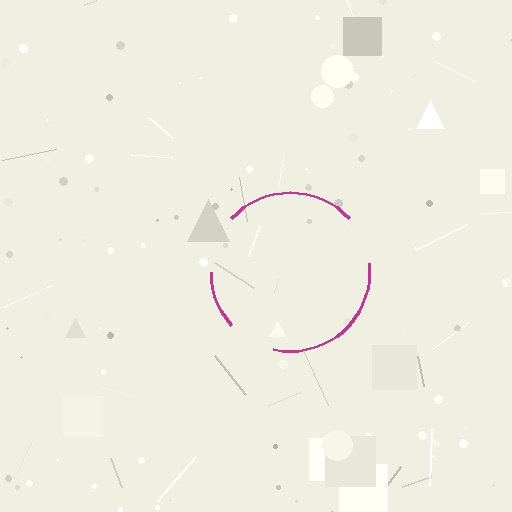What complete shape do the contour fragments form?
The contour fragments form a circle.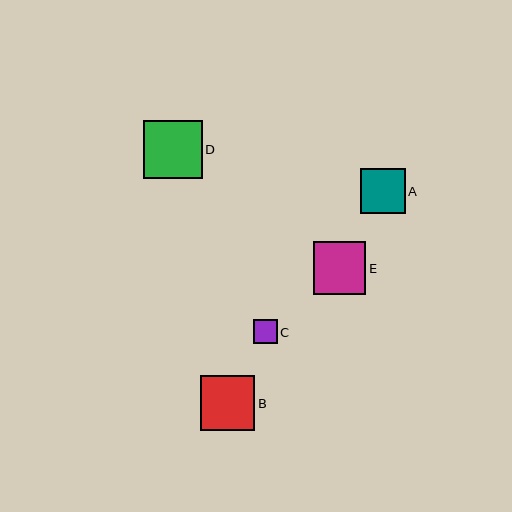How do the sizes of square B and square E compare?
Square B and square E are approximately the same size.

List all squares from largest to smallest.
From largest to smallest: D, B, E, A, C.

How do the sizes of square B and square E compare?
Square B and square E are approximately the same size.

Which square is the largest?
Square D is the largest with a size of approximately 58 pixels.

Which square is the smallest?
Square C is the smallest with a size of approximately 24 pixels.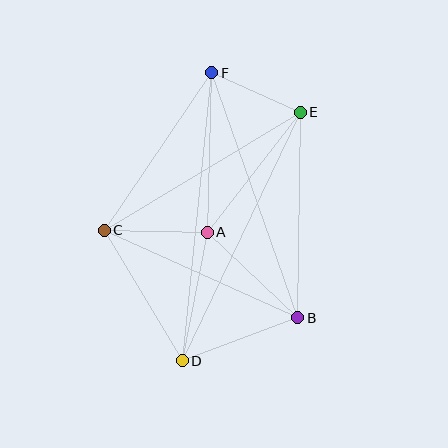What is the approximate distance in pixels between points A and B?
The distance between A and B is approximately 124 pixels.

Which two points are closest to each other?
Points E and F are closest to each other.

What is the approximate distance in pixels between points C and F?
The distance between C and F is approximately 191 pixels.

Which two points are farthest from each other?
Points D and F are farthest from each other.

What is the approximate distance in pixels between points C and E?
The distance between C and E is approximately 229 pixels.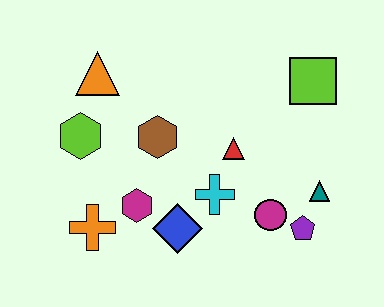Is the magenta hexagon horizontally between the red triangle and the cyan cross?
No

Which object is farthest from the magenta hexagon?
The lime square is farthest from the magenta hexagon.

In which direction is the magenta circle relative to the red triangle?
The magenta circle is below the red triangle.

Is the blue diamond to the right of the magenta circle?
No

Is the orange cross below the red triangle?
Yes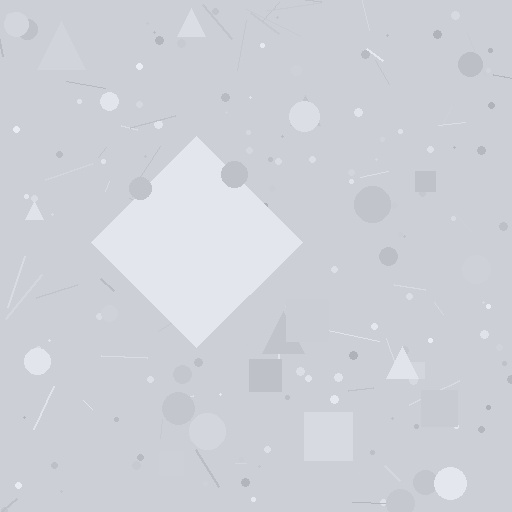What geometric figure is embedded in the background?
A diamond is embedded in the background.